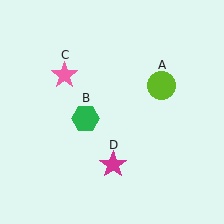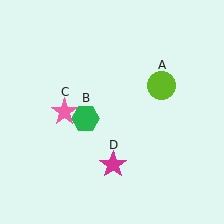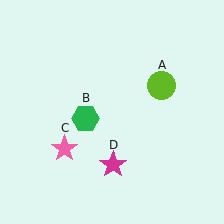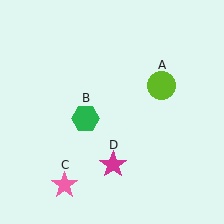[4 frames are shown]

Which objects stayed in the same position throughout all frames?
Lime circle (object A) and green hexagon (object B) and magenta star (object D) remained stationary.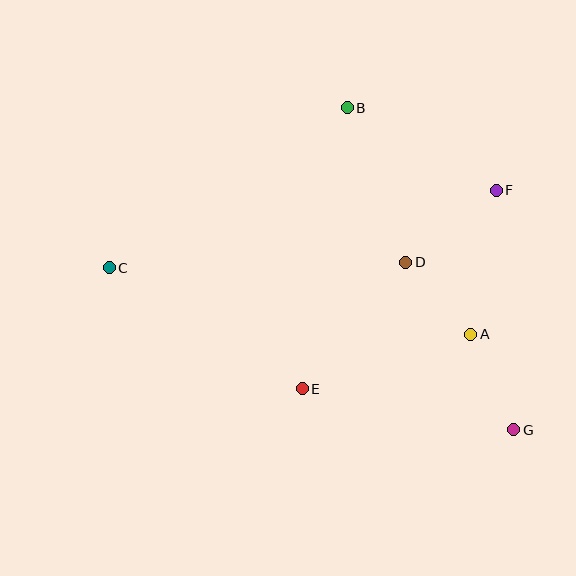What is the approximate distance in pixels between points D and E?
The distance between D and E is approximately 163 pixels.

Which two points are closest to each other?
Points A and D are closest to each other.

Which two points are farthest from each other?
Points C and G are farthest from each other.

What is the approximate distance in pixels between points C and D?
The distance between C and D is approximately 297 pixels.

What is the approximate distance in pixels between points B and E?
The distance between B and E is approximately 285 pixels.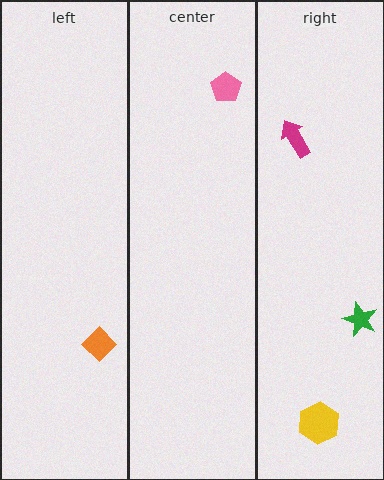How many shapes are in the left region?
1.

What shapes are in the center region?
The pink pentagon.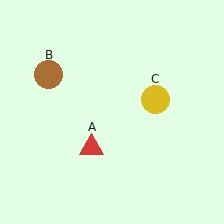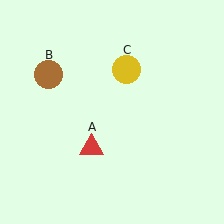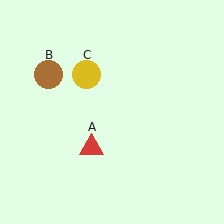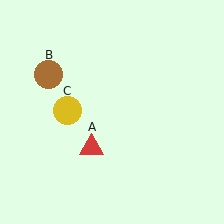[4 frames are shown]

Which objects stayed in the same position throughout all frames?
Red triangle (object A) and brown circle (object B) remained stationary.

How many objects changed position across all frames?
1 object changed position: yellow circle (object C).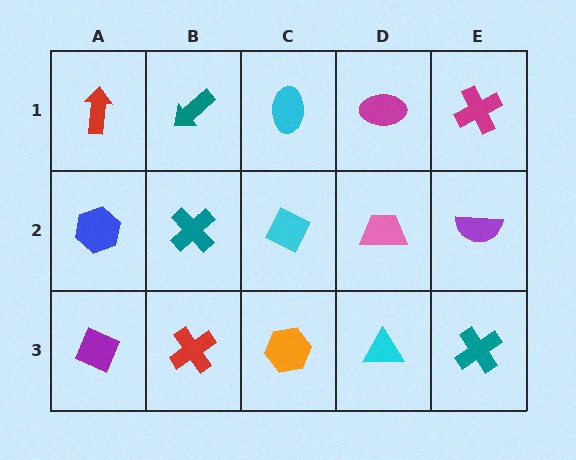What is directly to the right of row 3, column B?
An orange hexagon.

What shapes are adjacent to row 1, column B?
A teal cross (row 2, column B), a red arrow (row 1, column A), a cyan ellipse (row 1, column C).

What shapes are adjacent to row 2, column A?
A red arrow (row 1, column A), a purple diamond (row 3, column A), a teal cross (row 2, column B).